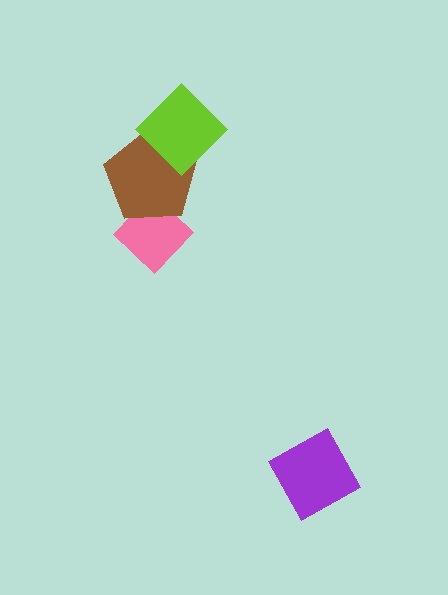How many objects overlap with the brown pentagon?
2 objects overlap with the brown pentagon.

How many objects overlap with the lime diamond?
1 object overlaps with the lime diamond.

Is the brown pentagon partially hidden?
Yes, it is partially covered by another shape.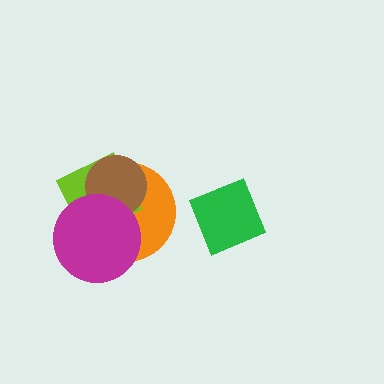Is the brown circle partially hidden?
Yes, it is partially covered by another shape.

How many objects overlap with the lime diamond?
3 objects overlap with the lime diamond.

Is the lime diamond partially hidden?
Yes, it is partially covered by another shape.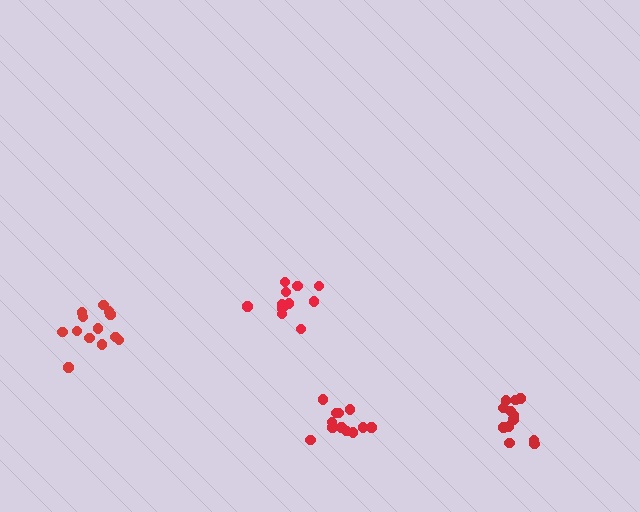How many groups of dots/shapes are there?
There are 4 groups.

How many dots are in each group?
Group 1: 12 dots, Group 2: 12 dots, Group 3: 13 dots, Group 4: 12 dots (49 total).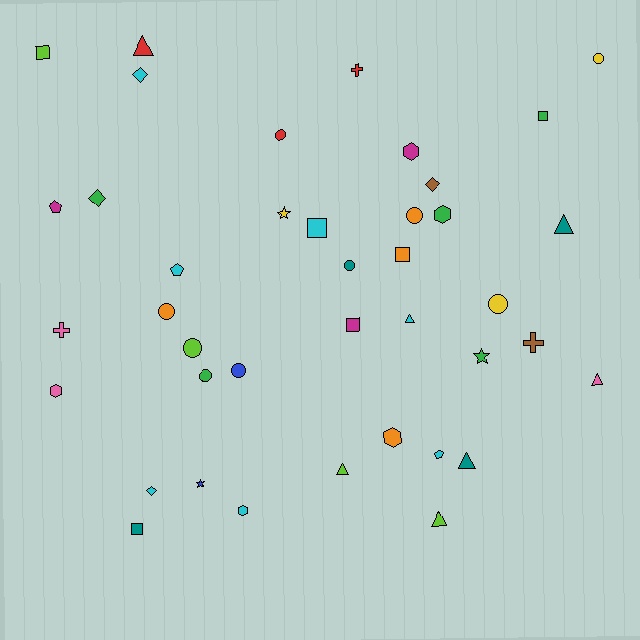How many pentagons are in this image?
There are 3 pentagons.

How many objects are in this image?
There are 40 objects.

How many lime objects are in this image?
There are 4 lime objects.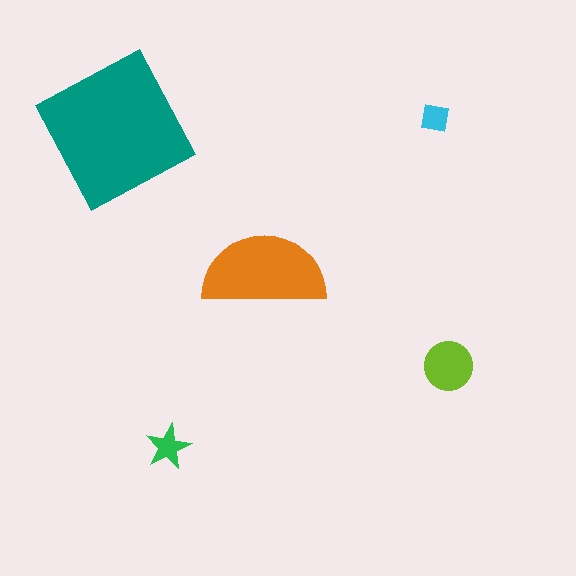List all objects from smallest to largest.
The cyan square, the green star, the lime circle, the orange semicircle, the teal square.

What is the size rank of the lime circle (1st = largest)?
3rd.